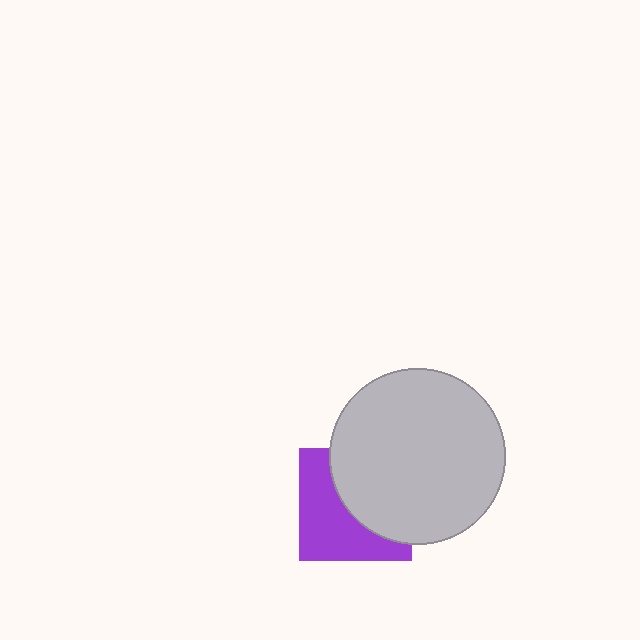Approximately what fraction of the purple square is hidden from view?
Roughly 50% of the purple square is hidden behind the light gray circle.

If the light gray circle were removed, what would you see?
You would see the complete purple square.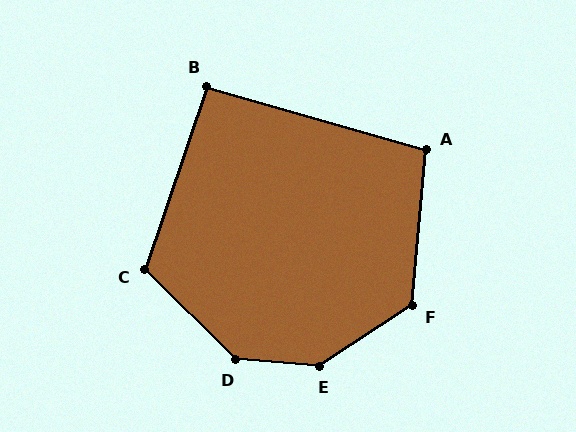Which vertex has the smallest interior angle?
B, at approximately 93 degrees.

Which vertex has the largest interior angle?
E, at approximately 143 degrees.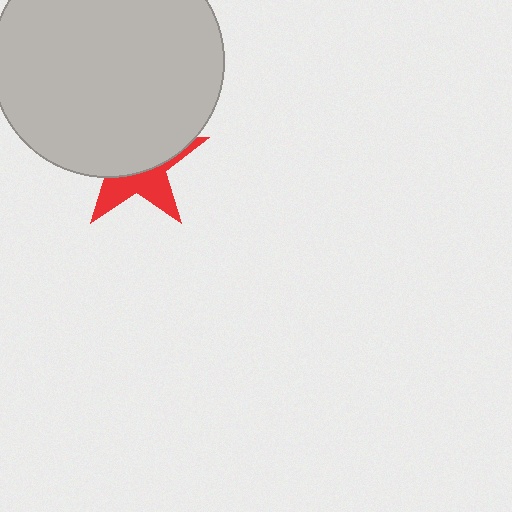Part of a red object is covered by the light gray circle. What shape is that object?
It is a star.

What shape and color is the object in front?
The object in front is a light gray circle.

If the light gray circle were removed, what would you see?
You would see the complete red star.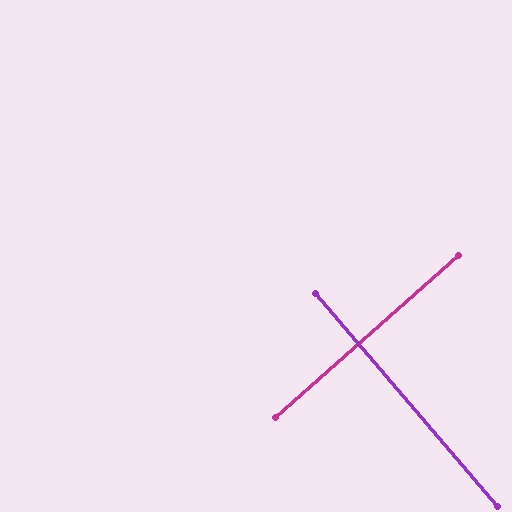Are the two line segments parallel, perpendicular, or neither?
Perpendicular — they meet at approximately 89°.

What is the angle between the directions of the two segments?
Approximately 89 degrees.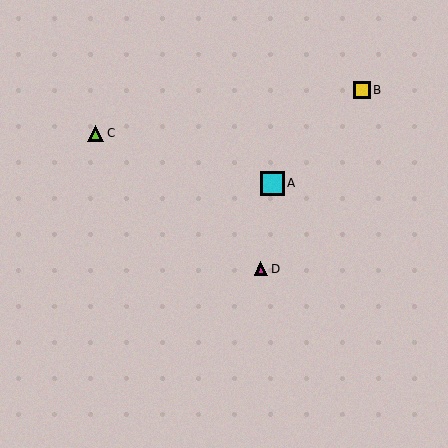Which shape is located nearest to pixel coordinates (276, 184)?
The cyan square (labeled A) at (272, 183) is nearest to that location.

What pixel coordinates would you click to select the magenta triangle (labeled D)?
Click at (261, 269) to select the magenta triangle D.